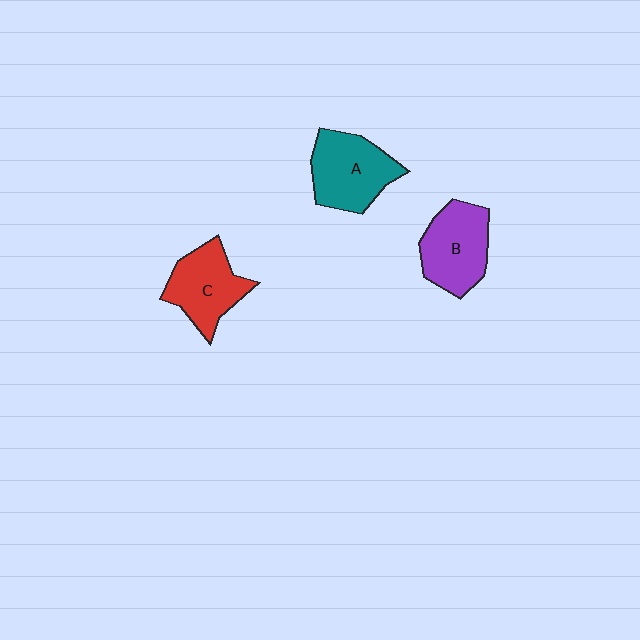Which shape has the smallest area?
Shape C (red).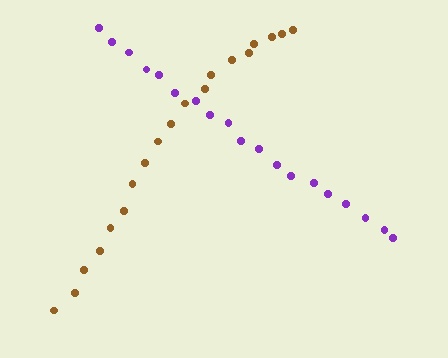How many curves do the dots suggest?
There are 2 distinct paths.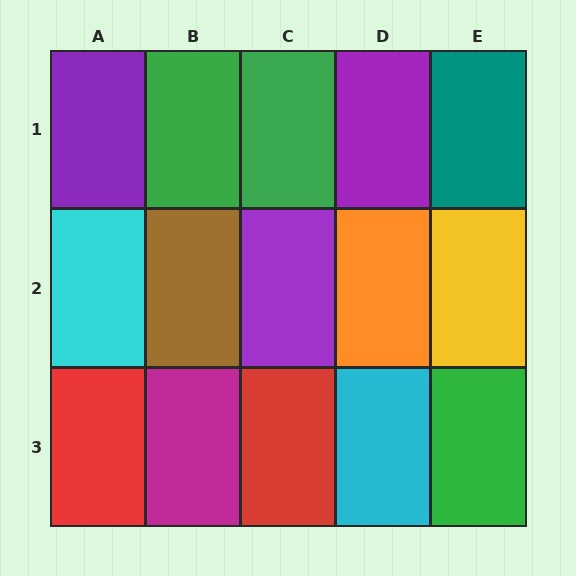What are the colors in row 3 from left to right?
Red, magenta, red, cyan, green.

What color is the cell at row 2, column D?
Orange.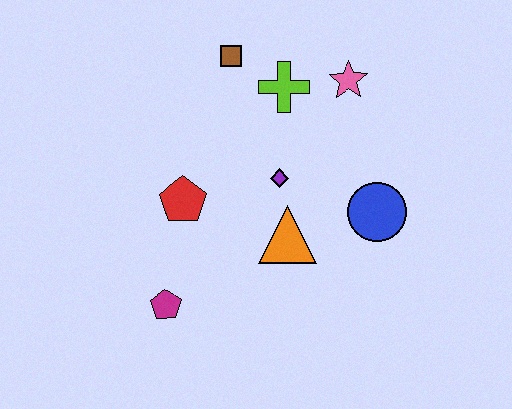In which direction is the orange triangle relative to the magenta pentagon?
The orange triangle is to the right of the magenta pentagon.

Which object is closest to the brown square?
The lime cross is closest to the brown square.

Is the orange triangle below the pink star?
Yes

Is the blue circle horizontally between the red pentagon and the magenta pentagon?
No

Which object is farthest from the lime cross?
The magenta pentagon is farthest from the lime cross.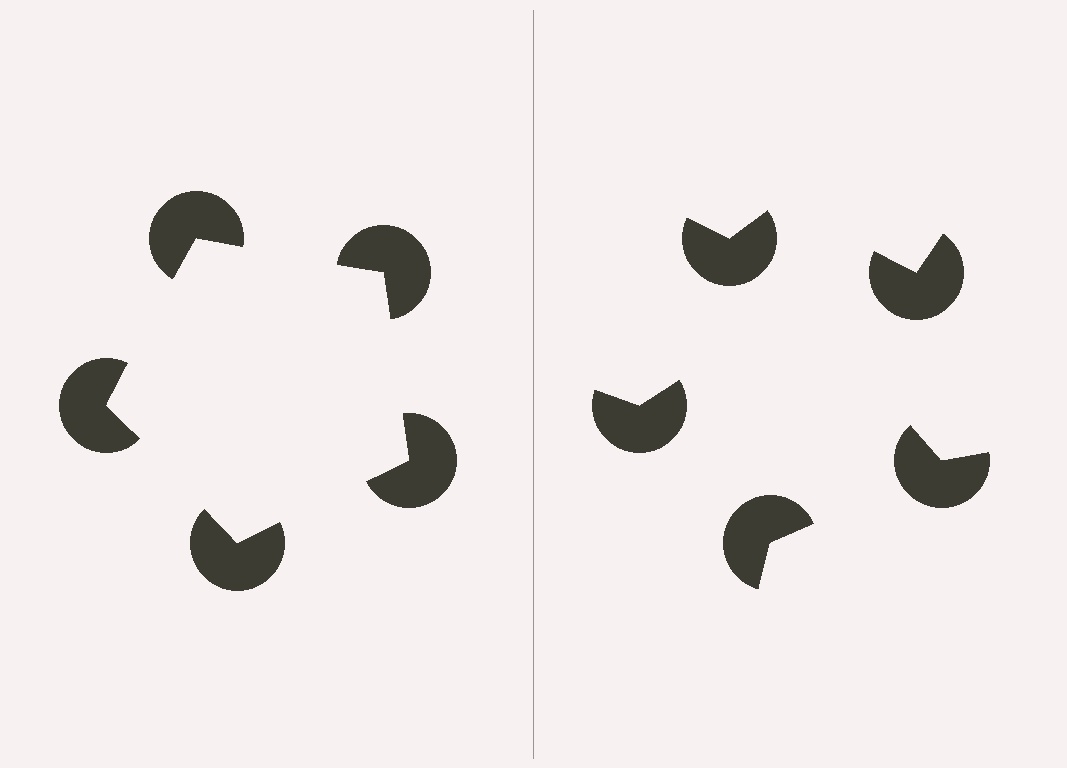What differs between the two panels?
The pac-man discs are positioned identically on both sides; only the wedge orientations differ. On the left they align to a pentagon; on the right they are misaligned.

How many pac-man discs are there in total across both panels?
10 — 5 on each side.